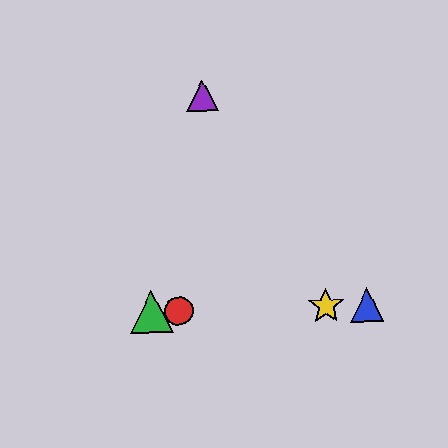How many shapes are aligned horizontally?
4 shapes (the red circle, the blue triangle, the green triangle, the yellow star) are aligned horizontally.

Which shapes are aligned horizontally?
The red circle, the blue triangle, the green triangle, the yellow star are aligned horizontally.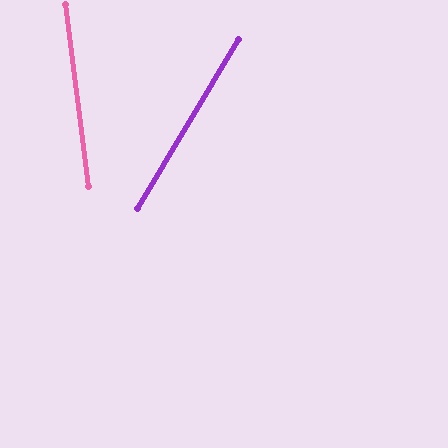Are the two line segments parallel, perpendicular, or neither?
Neither parallel nor perpendicular — they differ by about 38°.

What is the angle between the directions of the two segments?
Approximately 38 degrees.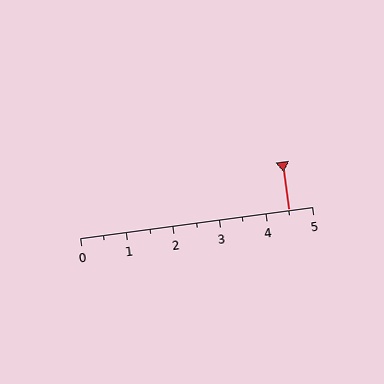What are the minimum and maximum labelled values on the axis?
The axis runs from 0 to 5.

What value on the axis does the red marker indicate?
The marker indicates approximately 4.5.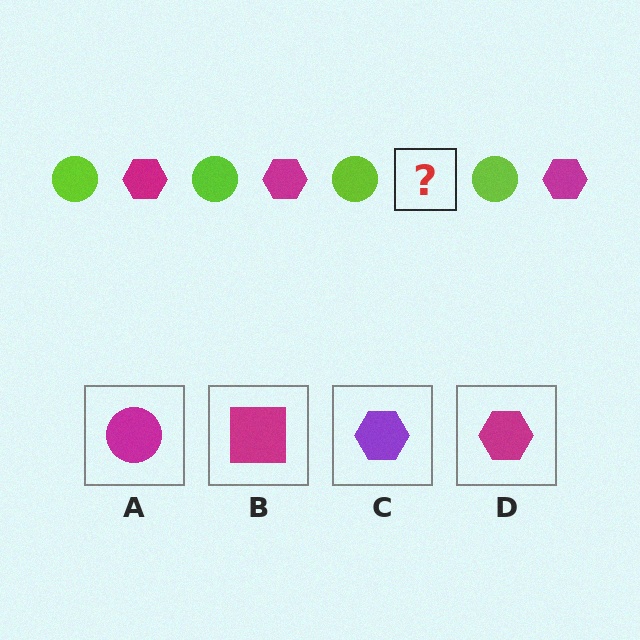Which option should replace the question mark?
Option D.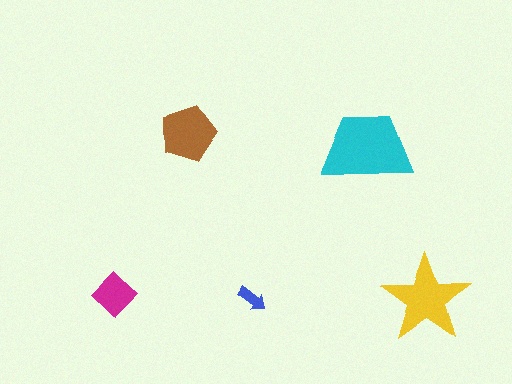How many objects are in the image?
There are 5 objects in the image.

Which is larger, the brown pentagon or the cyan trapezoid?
The cyan trapezoid.